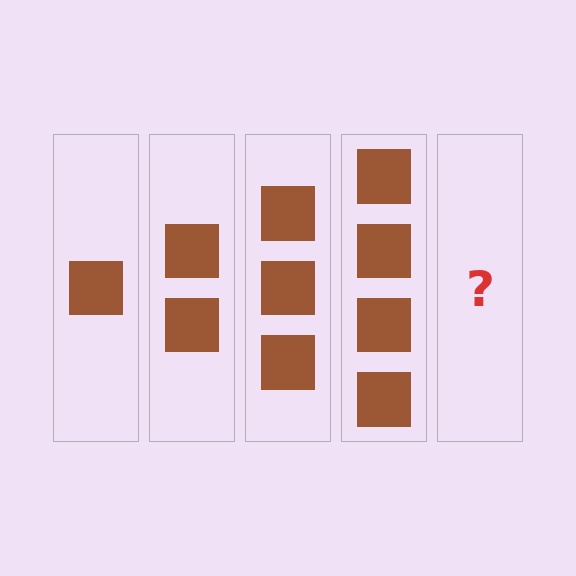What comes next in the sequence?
The next element should be 5 squares.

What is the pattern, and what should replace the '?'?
The pattern is that each step adds one more square. The '?' should be 5 squares.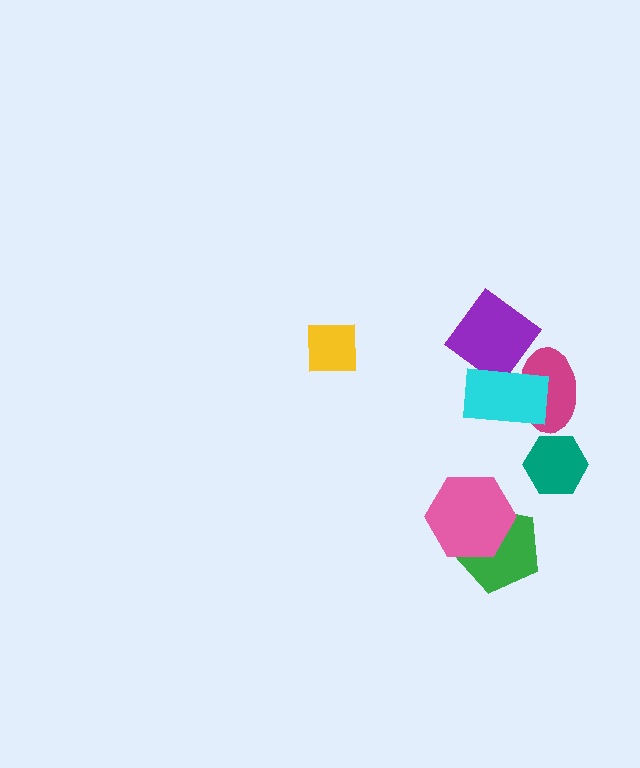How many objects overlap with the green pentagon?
1 object overlaps with the green pentagon.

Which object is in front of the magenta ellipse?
The cyan rectangle is in front of the magenta ellipse.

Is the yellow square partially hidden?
No, no other shape covers it.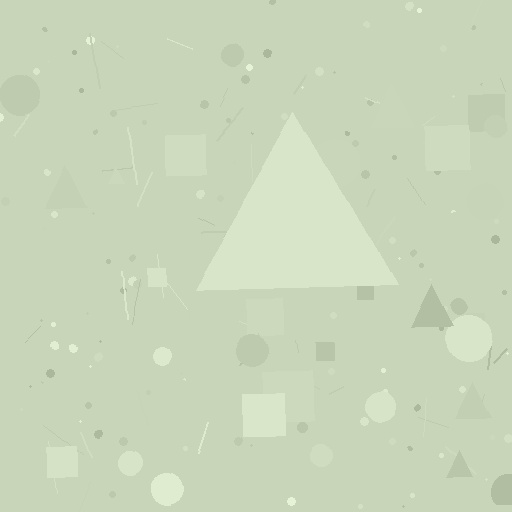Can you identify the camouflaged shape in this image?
The camouflaged shape is a triangle.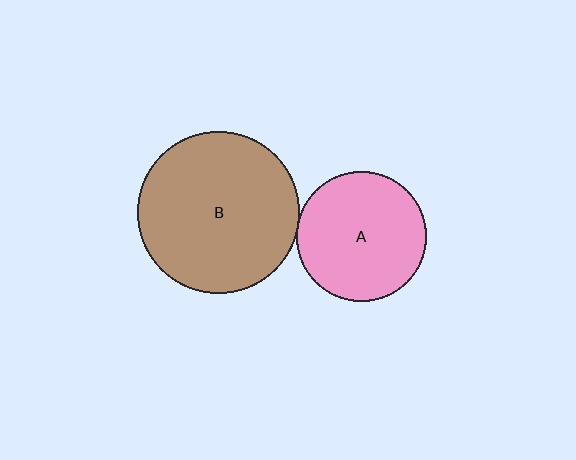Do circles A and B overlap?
Yes.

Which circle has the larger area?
Circle B (brown).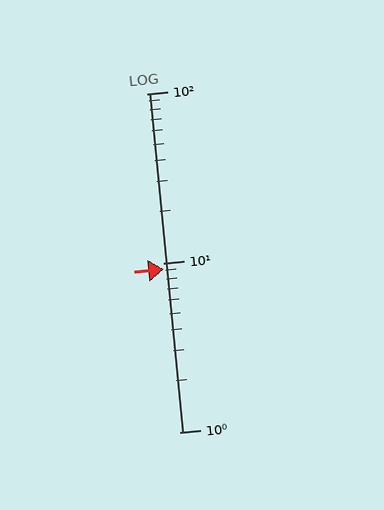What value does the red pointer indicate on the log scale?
The pointer indicates approximately 9.1.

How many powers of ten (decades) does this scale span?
The scale spans 2 decades, from 1 to 100.